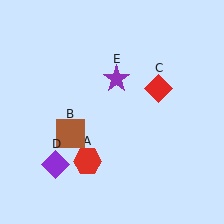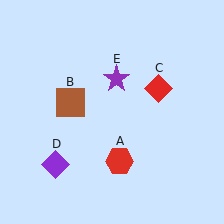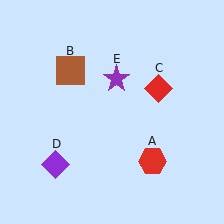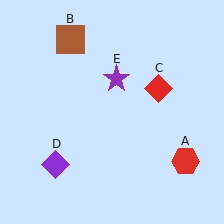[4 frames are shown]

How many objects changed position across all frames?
2 objects changed position: red hexagon (object A), brown square (object B).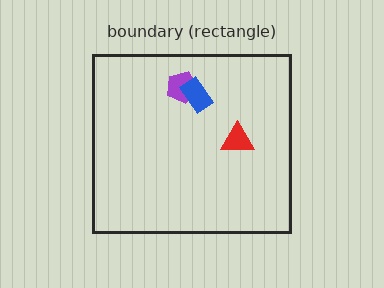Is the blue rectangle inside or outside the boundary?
Inside.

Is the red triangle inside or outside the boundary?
Inside.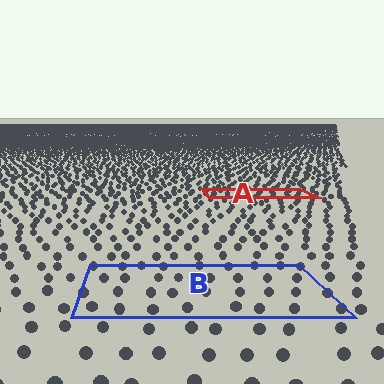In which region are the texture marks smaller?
The texture marks are smaller in region A, because it is farther away.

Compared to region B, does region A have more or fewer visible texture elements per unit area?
Region A has more texture elements per unit area — they are packed more densely because it is farther away.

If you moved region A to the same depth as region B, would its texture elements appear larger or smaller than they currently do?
They would appear larger. At a closer depth, the same texture elements are projected at a bigger on-screen size.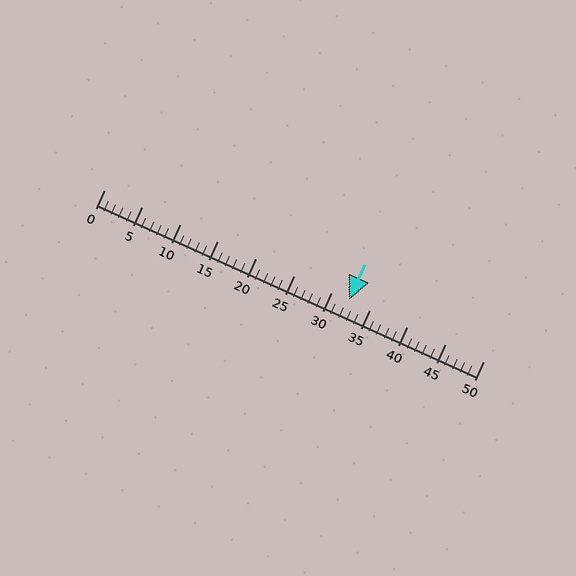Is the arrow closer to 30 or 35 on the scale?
The arrow is closer to 30.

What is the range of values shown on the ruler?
The ruler shows values from 0 to 50.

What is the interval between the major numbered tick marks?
The major tick marks are spaced 5 units apart.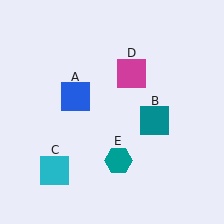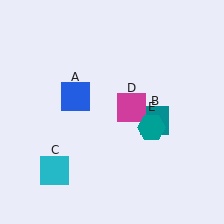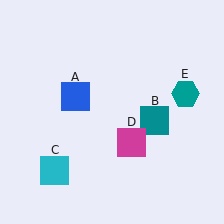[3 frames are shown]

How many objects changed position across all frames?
2 objects changed position: magenta square (object D), teal hexagon (object E).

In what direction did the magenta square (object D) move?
The magenta square (object D) moved down.